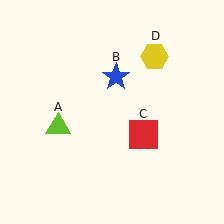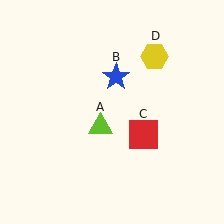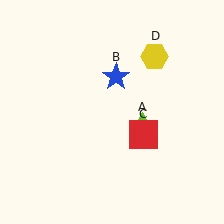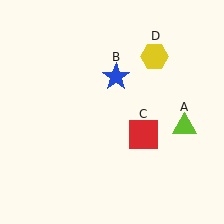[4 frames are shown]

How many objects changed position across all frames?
1 object changed position: lime triangle (object A).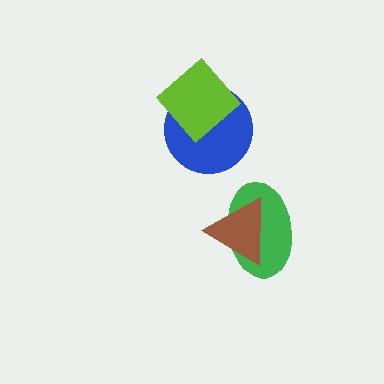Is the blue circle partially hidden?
Yes, it is partially covered by another shape.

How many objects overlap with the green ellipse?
1 object overlaps with the green ellipse.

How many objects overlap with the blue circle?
1 object overlaps with the blue circle.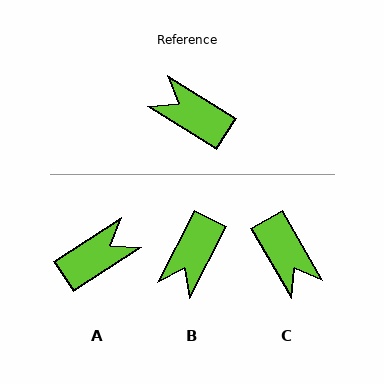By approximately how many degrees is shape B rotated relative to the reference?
Approximately 96 degrees counter-clockwise.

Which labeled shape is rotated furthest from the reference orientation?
C, about 153 degrees away.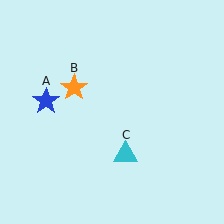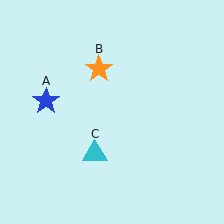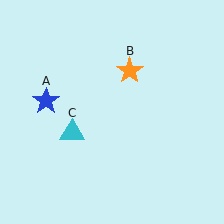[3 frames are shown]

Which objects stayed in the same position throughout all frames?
Blue star (object A) remained stationary.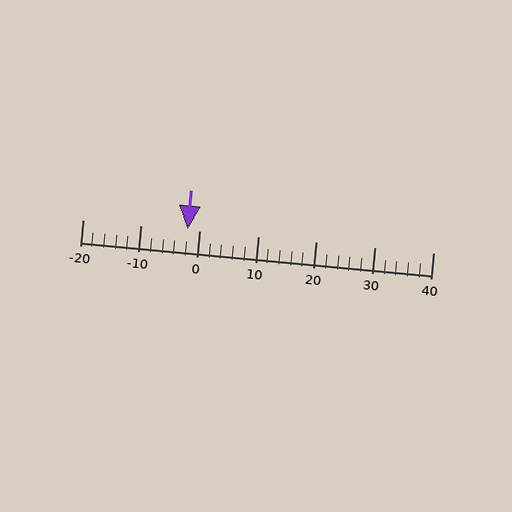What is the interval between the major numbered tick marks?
The major tick marks are spaced 10 units apart.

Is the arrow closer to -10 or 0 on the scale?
The arrow is closer to 0.